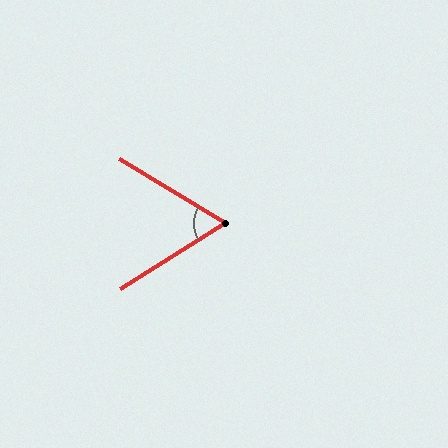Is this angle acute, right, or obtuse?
It is acute.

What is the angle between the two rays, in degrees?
Approximately 63 degrees.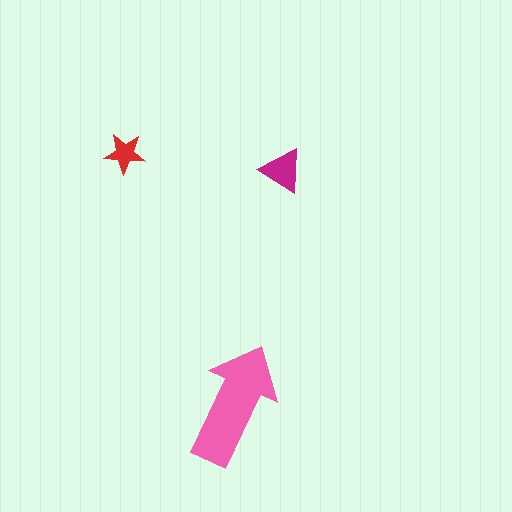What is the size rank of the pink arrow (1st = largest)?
1st.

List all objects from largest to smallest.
The pink arrow, the magenta triangle, the red star.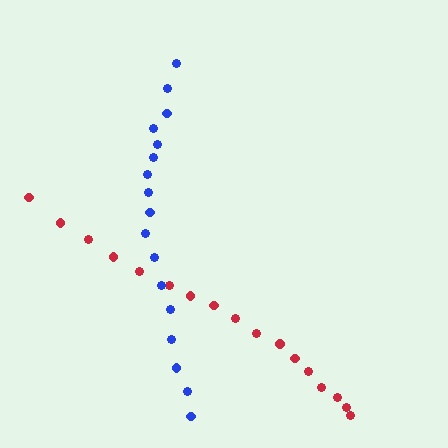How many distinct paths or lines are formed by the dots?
There are 2 distinct paths.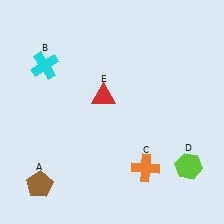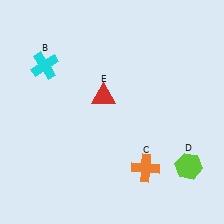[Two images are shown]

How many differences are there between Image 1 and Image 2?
There is 1 difference between the two images.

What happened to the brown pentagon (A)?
The brown pentagon (A) was removed in Image 2. It was in the bottom-left area of Image 1.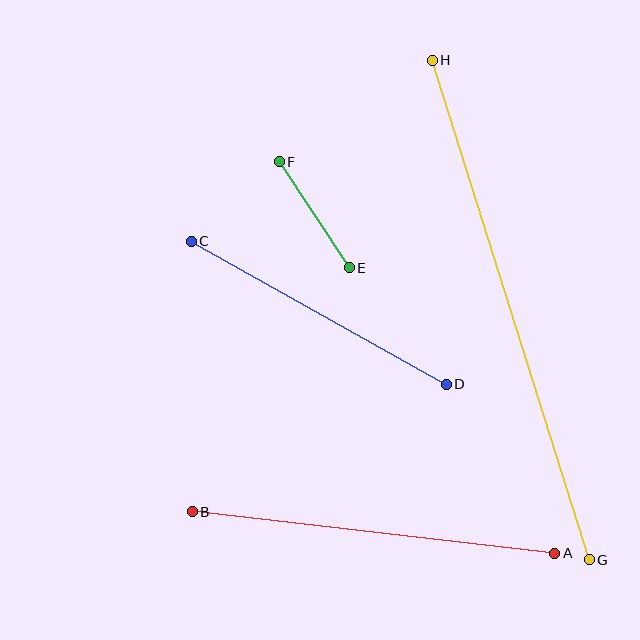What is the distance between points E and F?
The distance is approximately 127 pixels.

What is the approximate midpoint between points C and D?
The midpoint is at approximately (319, 313) pixels.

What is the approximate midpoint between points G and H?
The midpoint is at approximately (511, 310) pixels.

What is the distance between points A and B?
The distance is approximately 365 pixels.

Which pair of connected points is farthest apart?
Points G and H are farthest apart.